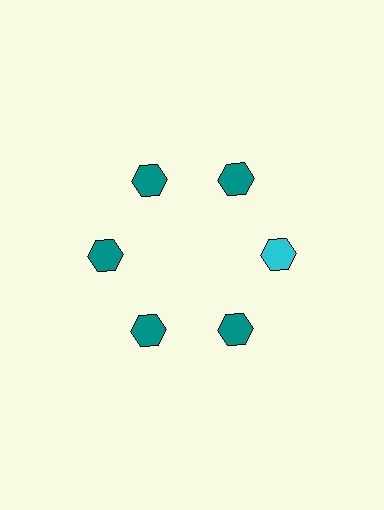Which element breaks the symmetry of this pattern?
The cyan hexagon at roughly the 3 o'clock position breaks the symmetry. All other shapes are teal hexagons.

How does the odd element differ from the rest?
It has a different color: cyan instead of teal.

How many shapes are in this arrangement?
There are 6 shapes arranged in a ring pattern.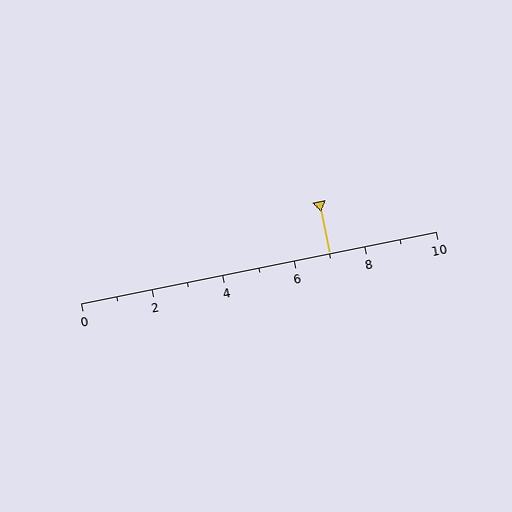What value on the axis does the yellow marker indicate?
The marker indicates approximately 7.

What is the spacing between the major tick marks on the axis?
The major ticks are spaced 2 apart.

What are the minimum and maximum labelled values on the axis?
The axis runs from 0 to 10.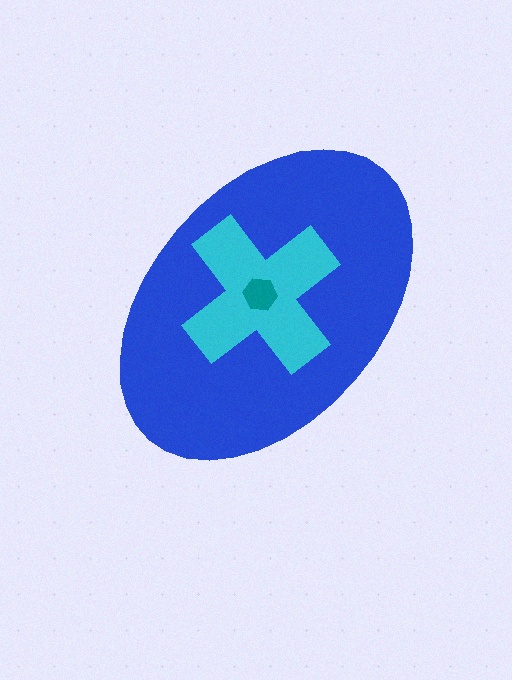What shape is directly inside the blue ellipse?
The cyan cross.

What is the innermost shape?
The teal hexagon.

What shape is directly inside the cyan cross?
The teal hexagon.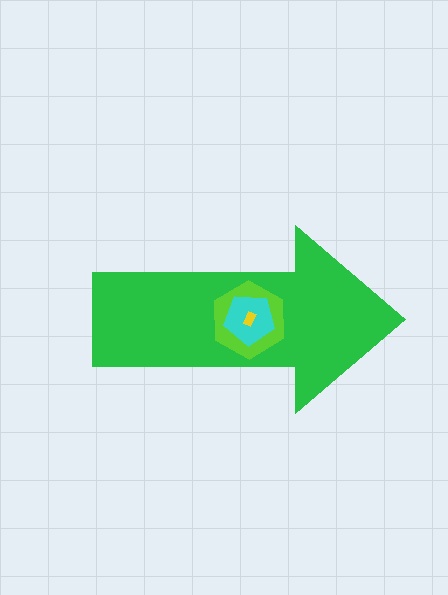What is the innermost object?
The yellow rectangle.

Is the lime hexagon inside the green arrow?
Yes.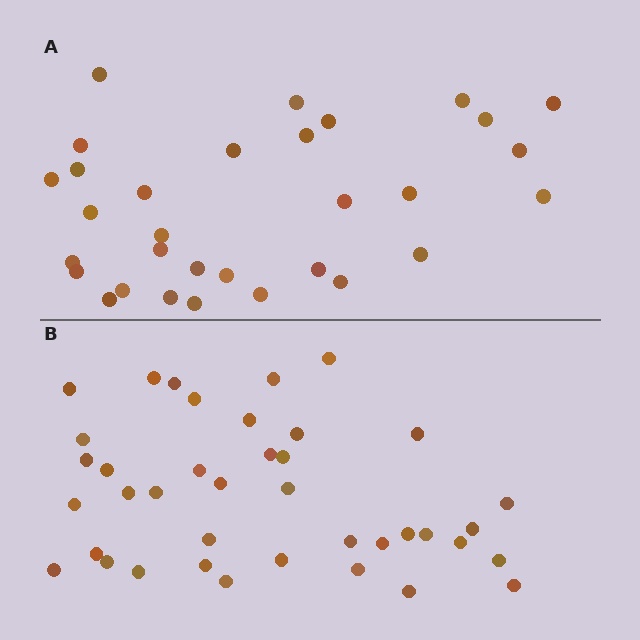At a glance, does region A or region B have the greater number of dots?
Region B (the bottom region) has more dots.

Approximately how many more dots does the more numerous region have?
Region B has roughly 8 or so more dots than region A.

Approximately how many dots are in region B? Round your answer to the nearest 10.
About 40 dots. (The exact count is 39, which rounds to 40.)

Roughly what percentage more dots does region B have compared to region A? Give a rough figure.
About 25% more.